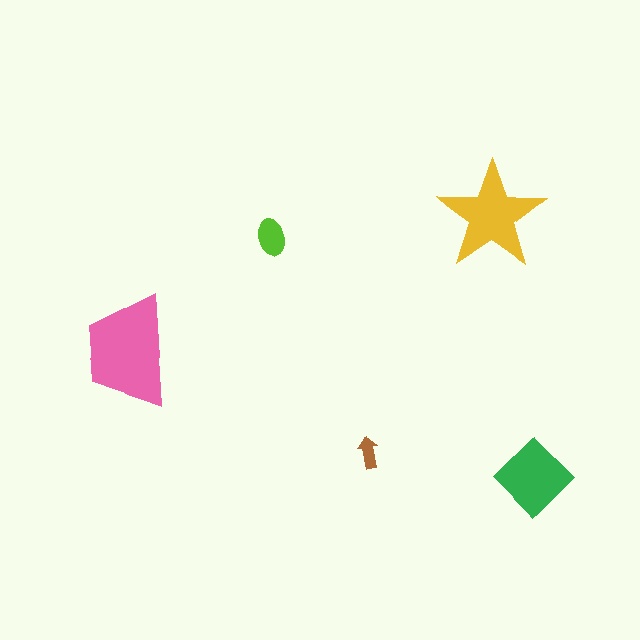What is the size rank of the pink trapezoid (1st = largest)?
1st.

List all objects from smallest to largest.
The brown arrow, the lime ellipse, the green diamond, the yellow star, the pink trapezoid.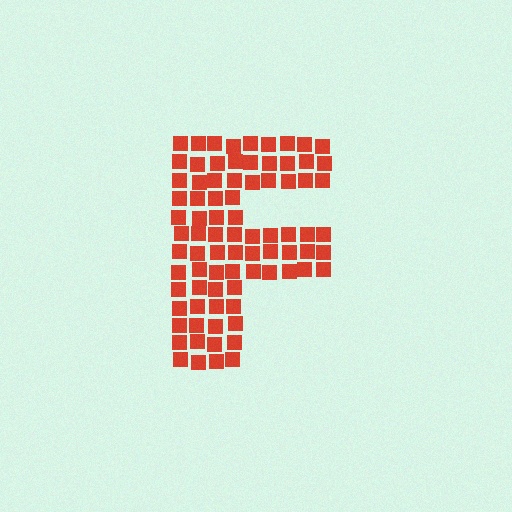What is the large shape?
The large shape is the letter F.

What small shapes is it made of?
It is made of small squares.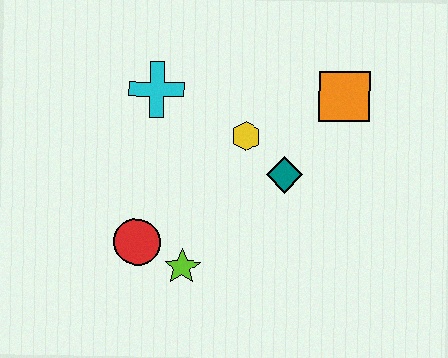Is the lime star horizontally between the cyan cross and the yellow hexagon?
Yes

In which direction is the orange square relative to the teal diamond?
The orange square is above the teal diamond.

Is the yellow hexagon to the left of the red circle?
No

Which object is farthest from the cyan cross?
The orange square is farthest from the cyan cross.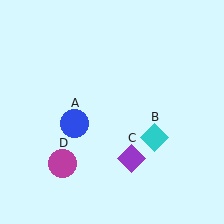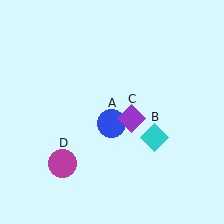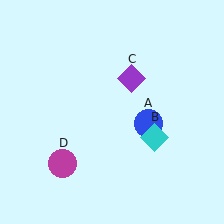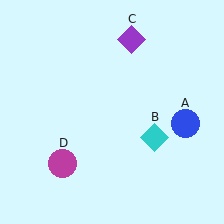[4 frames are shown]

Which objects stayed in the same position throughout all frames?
Cyan diamond (object B) and magenta circle (object D) remained stationary.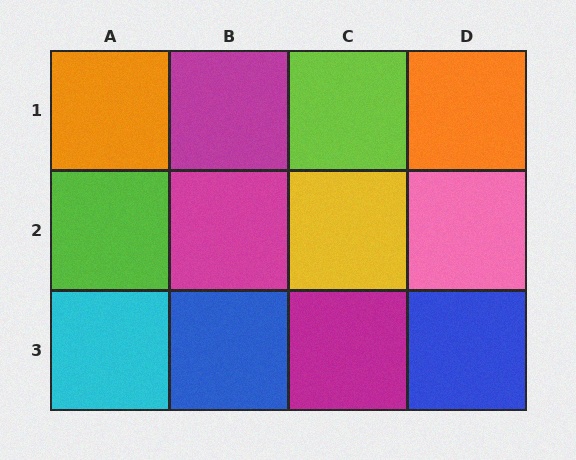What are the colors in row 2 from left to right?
Lime, magenta, yellow, pink.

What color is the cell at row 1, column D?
Orange.